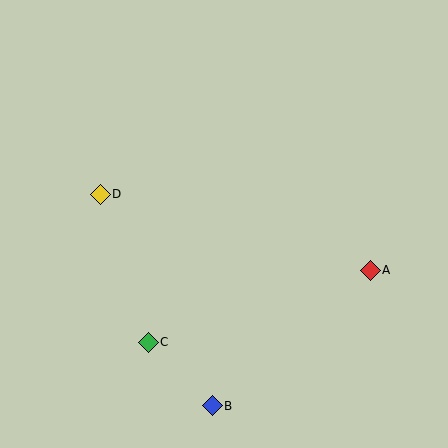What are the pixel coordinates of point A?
Point A is at (370, 271).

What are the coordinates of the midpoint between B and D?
The midpoint between B and D is at (156, 300).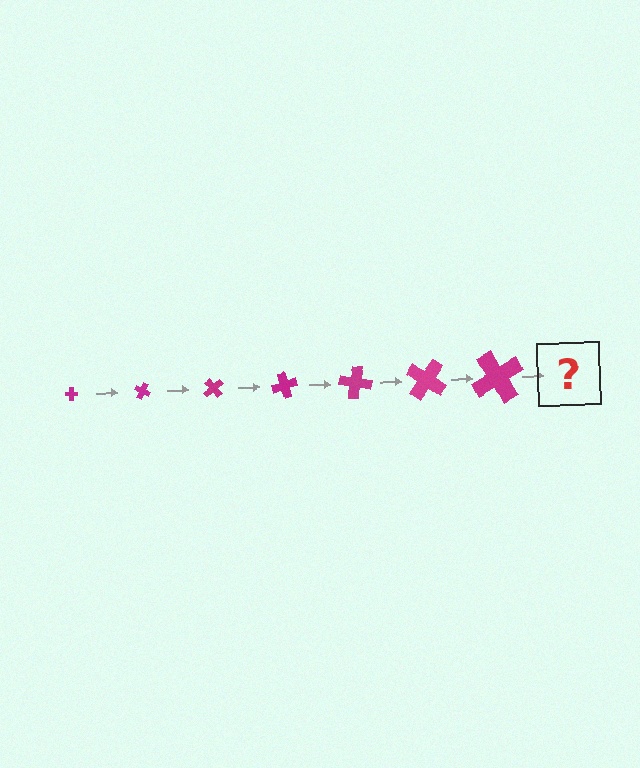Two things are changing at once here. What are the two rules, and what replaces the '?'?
The two rules are that the cross grows larger each step and it rotates 25 degrees each step. The '?' should be a cross, larger than the previous one and rotated 175 degrees from the start.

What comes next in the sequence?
The next element should be a cross, larger than the previous one and rotated 175 degrees from the start.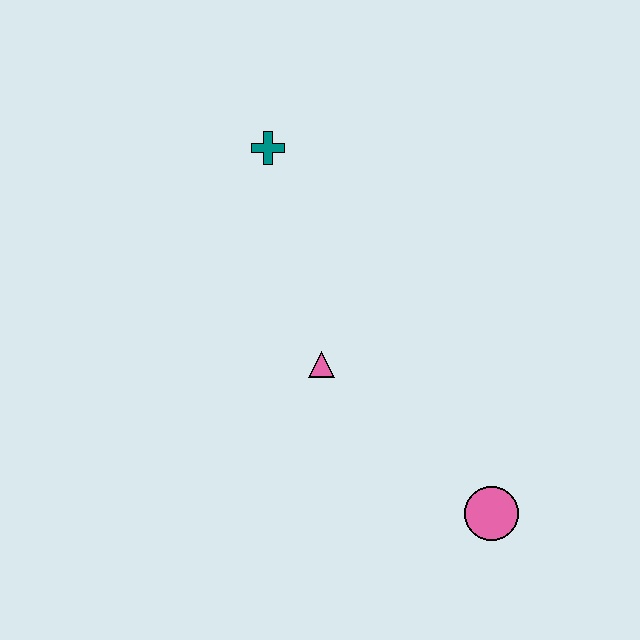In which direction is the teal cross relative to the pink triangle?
The teal cross is above the pink triangle.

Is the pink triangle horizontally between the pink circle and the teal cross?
Yes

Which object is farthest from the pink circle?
The teal cross is farthest from the pink circle.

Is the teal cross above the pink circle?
Yes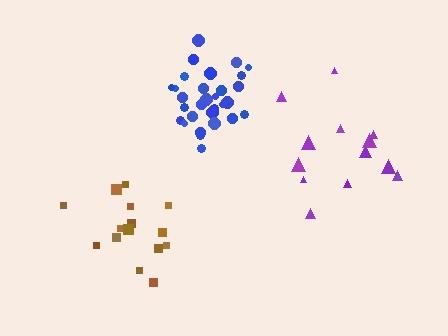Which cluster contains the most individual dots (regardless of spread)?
Blue (30).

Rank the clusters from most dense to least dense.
blue, brown, purple.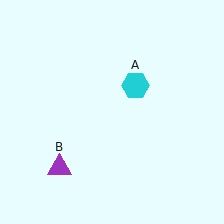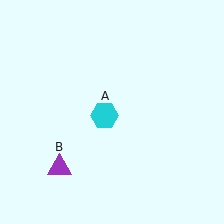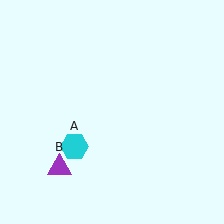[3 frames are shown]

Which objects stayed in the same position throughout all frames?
Purple triangle (object B) remained stationary.